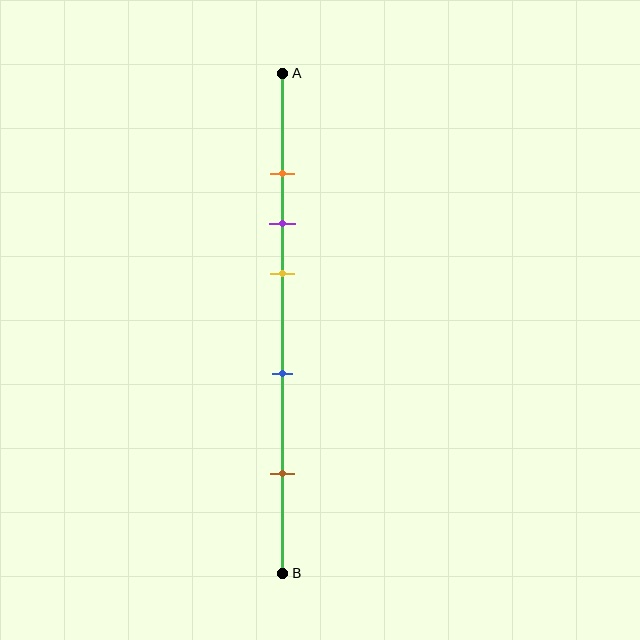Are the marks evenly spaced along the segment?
No, the marks are not evenly spaced.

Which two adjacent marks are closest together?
The orange and purple marks are the closest adjacent pair.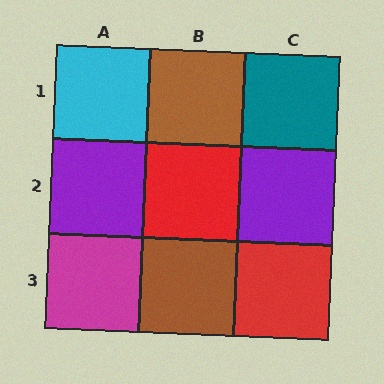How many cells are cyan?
1 cell is cyan.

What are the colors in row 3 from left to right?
Magenta, brown, red.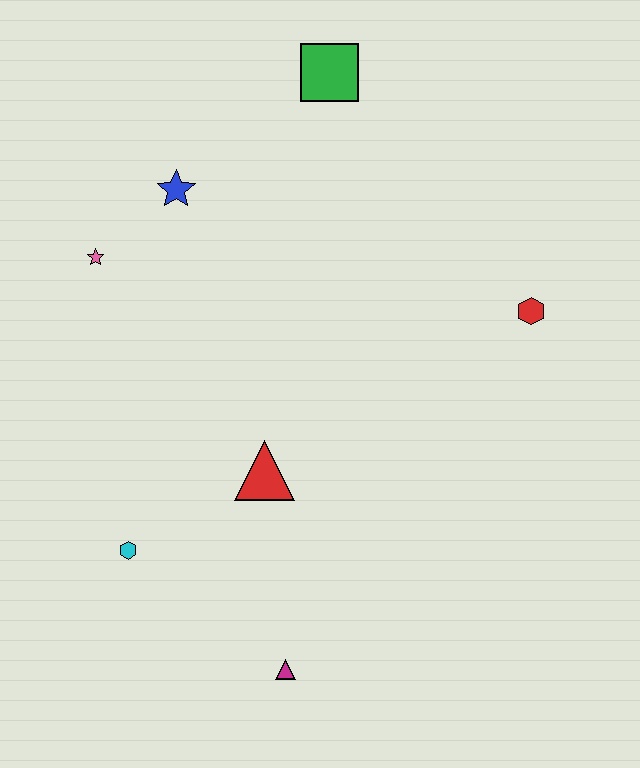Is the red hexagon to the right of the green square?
Yes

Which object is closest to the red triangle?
The cyan hexagon is closest to the red triangle.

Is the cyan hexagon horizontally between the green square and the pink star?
Yes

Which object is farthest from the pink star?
The magenta triangle is farthest from the pink star.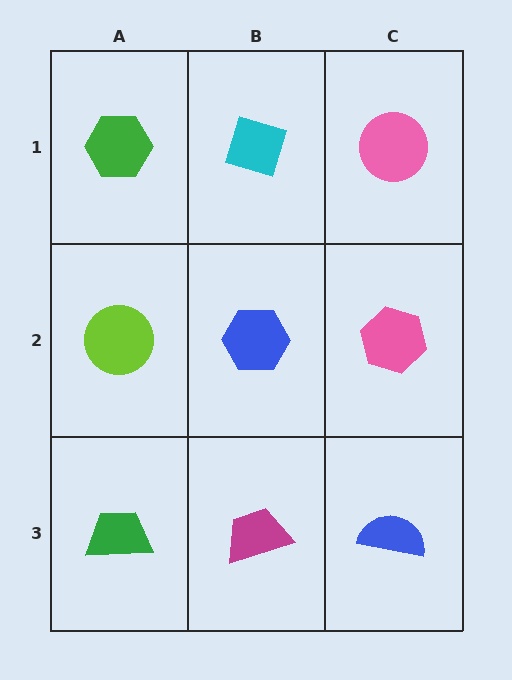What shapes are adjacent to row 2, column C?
A pink circle (row 1, column C), a blue semicircle (row 3, column C), a blue hexagon (row 2, column B).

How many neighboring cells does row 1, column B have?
3.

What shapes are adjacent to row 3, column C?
A pink hexagon (row 2, column C), a magenta trapezoid (row 3, column B).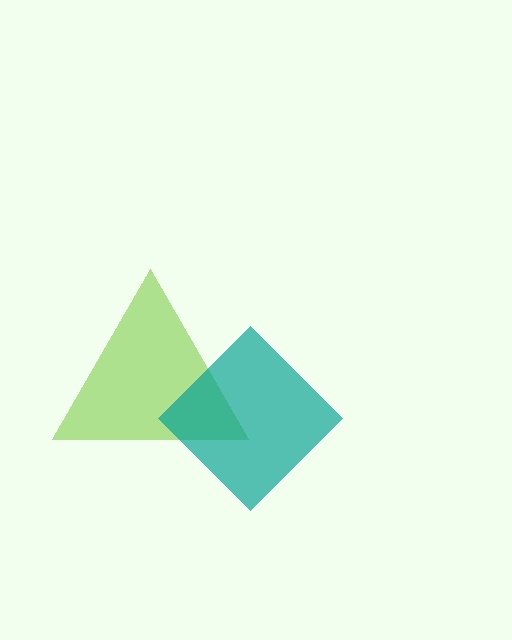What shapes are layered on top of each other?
The layered shapes are: a lime triangle, a teal diamond.